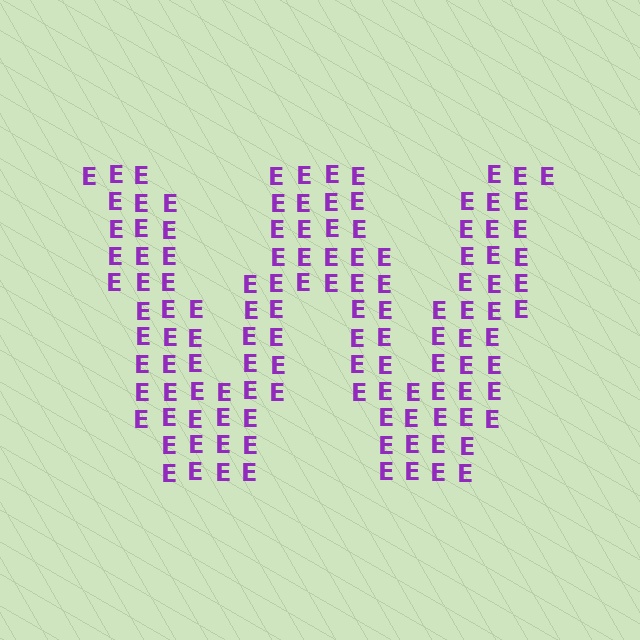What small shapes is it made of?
It is made of small letter E's.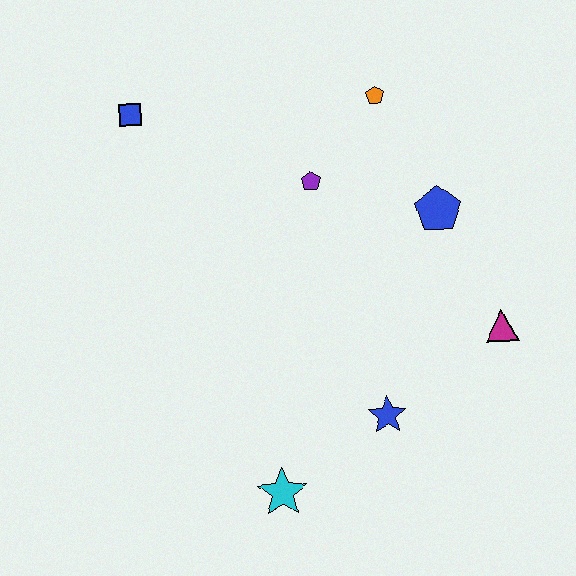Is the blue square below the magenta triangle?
No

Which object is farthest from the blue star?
The blue square is farthest from the blue star.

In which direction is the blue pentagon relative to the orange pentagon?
The blue pentagon is below the orange pentagon.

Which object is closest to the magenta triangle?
The blue pentagon is closest to the magenta triangle.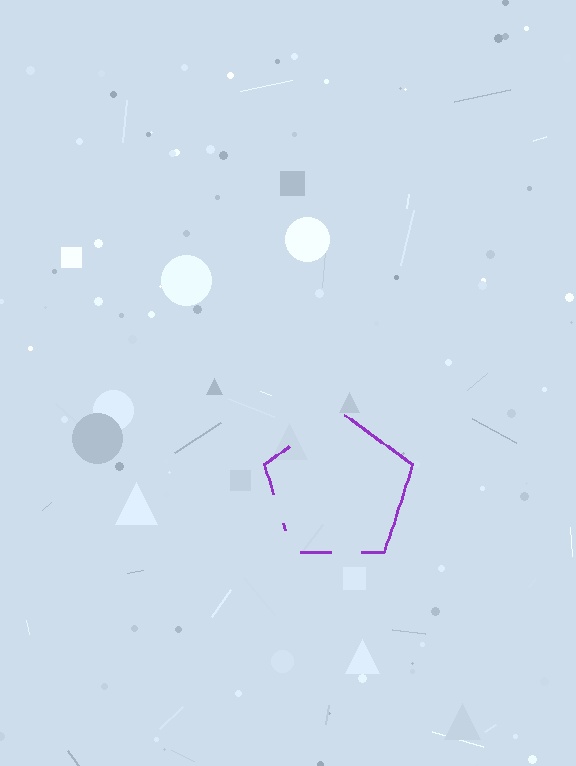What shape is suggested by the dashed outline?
The dashed outline suggests a pentagon.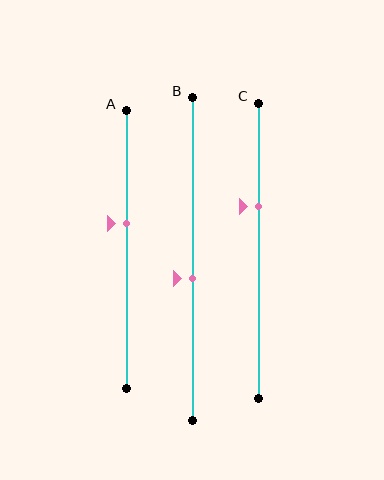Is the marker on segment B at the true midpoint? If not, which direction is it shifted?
No, the marker on segment B is shifted downward by about 6% of the segment length.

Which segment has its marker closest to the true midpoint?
Segment B has its marker closest to the true midpoint.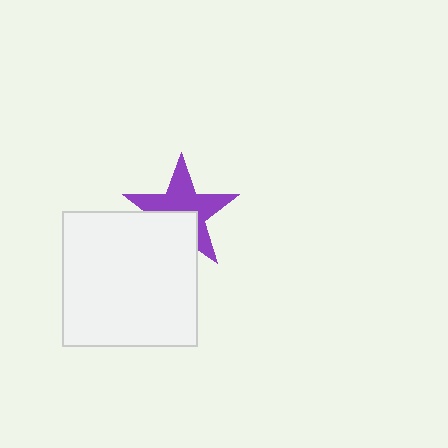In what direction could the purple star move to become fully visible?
The purple star could move up. That would shift it out from behind the white square entirely.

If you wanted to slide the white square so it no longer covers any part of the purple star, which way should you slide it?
Slide it down — that is the most direct way to separate the two shapes.